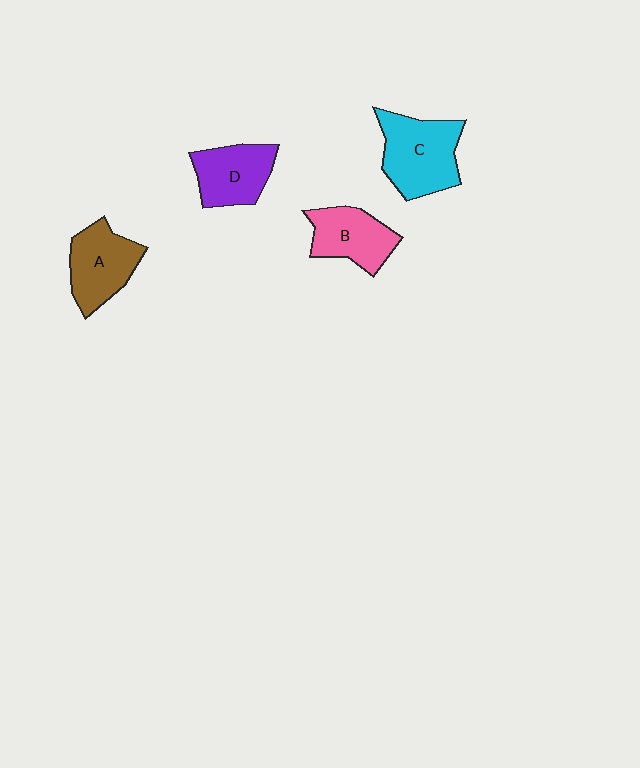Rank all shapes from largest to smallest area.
From largest to smallest: C (cyan), A (brown), B (pink), D (purple).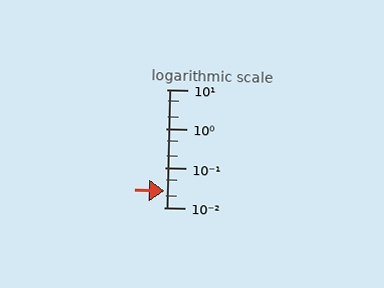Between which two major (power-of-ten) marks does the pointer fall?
The pointer is between 0.01 and 0.1.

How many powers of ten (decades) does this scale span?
The scale spans 3 decades, from 0.01 to 10.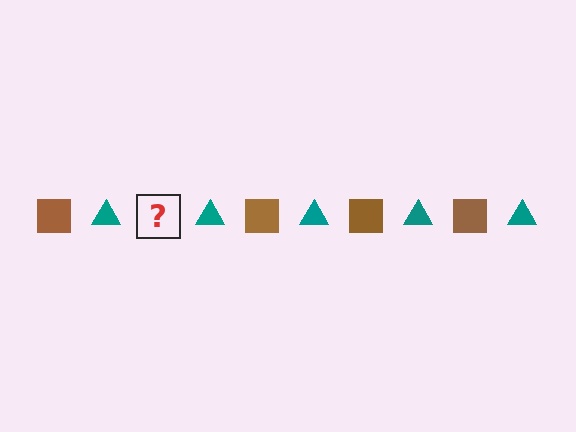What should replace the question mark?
The question mark should be replaced with a brown square.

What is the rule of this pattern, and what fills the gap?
The rule is that the pattern alternates between brown square and teal triangle. The gap should be filled with a brown square.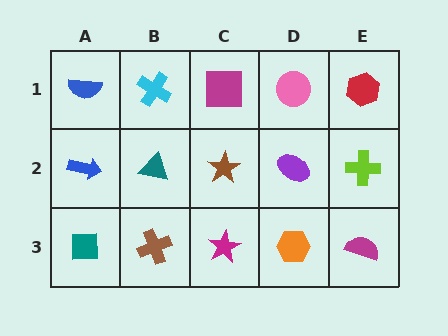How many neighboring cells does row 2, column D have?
4.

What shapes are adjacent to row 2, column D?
A pink circle (row 1, column D), an orange hexagon (row 3, column D), a brown star (row 2, column C), a lime cross (row 2, column E).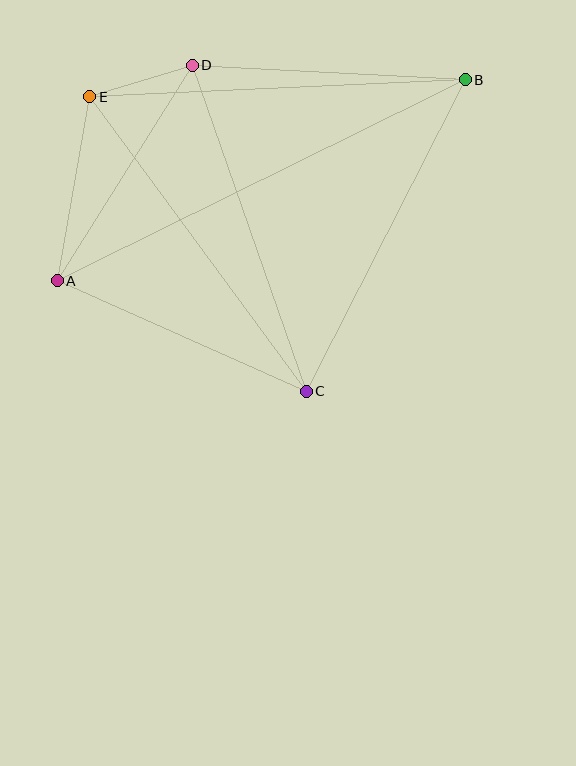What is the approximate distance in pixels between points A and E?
The distance between A and E is approximately 187 pixels.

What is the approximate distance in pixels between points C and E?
The distance between C and E is approximately 365 pixels.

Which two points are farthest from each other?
Points A and B are farthest from each other.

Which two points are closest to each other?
Points D and E are closest to each other.